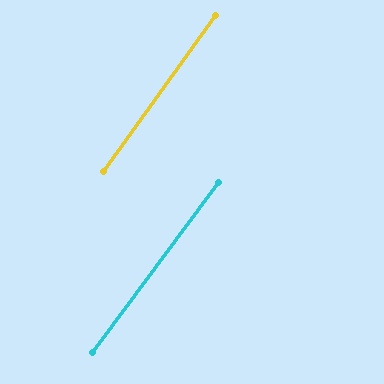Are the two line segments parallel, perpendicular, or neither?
Parallel — their directions differ by only 0.8°.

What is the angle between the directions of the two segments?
Approximately 1 degree.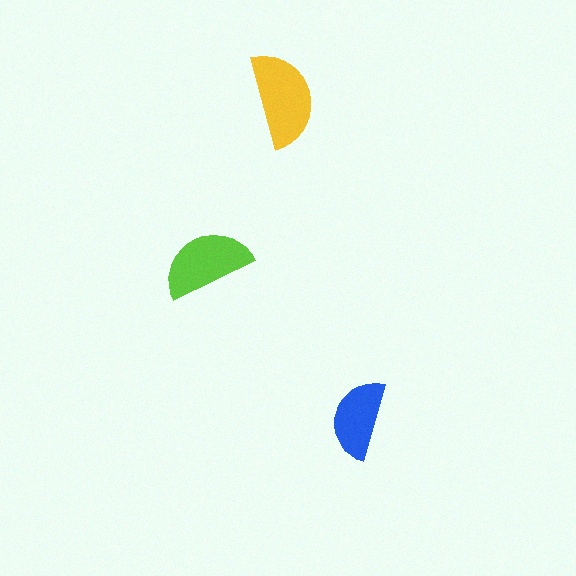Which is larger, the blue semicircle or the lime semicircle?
The lime one.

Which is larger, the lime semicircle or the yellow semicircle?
The yellow one.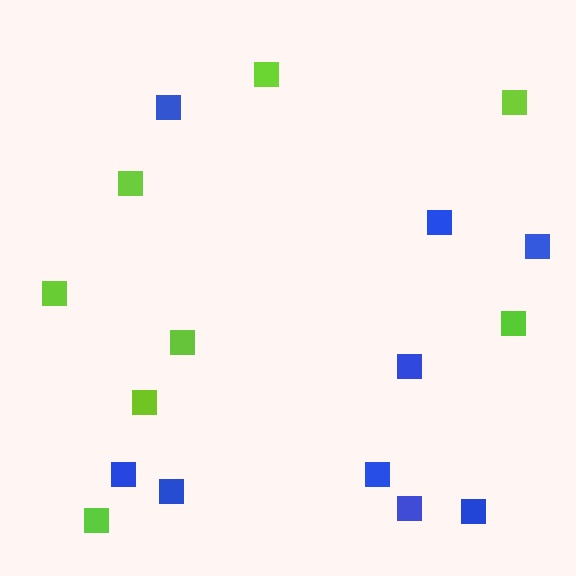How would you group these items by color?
There are 2 groups: one group of lime squares (8) and one group of blue squares (9).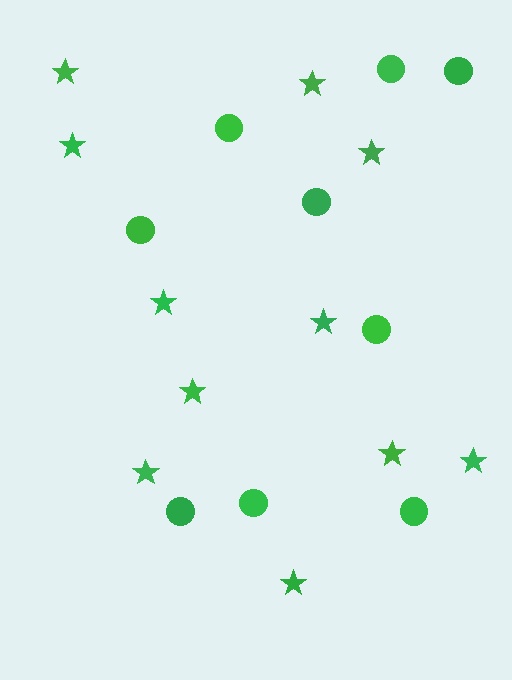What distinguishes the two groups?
There are 2 groups: one group of circles (9) and one group of stars (11).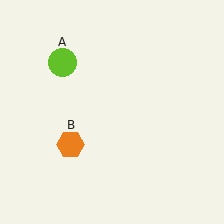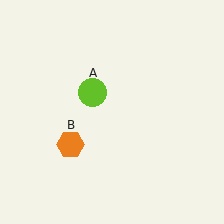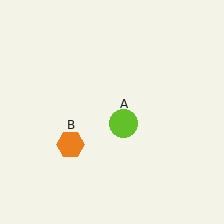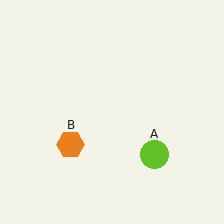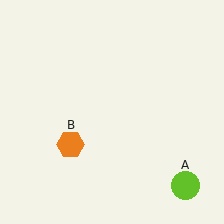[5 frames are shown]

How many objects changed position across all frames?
1 object changed position: lime circle (object A).